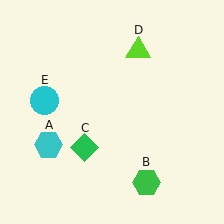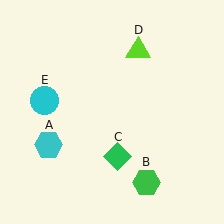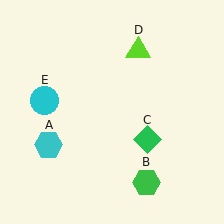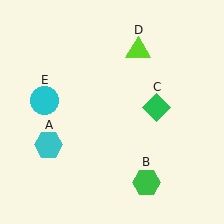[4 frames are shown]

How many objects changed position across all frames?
1 object changed position: green diamond (object C).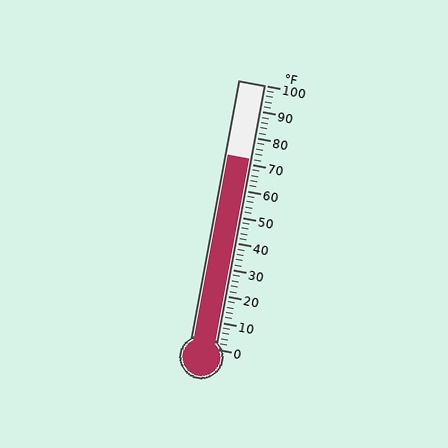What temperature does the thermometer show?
The thermometer shows approximately 72°F.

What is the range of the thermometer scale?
The thermometer scale ranges from 0°F to 100°F.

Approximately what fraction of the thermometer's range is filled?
The thermometer is filled to approximately 70% of its range.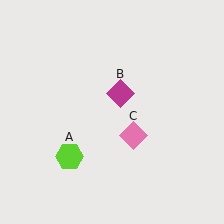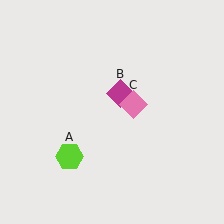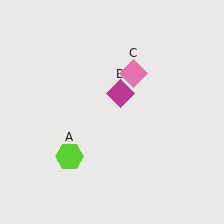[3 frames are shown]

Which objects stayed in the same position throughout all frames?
Lime hexagon (object A) and magenta diamond (object B) remained stationary.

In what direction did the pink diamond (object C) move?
The pink diamond (object C) moved up.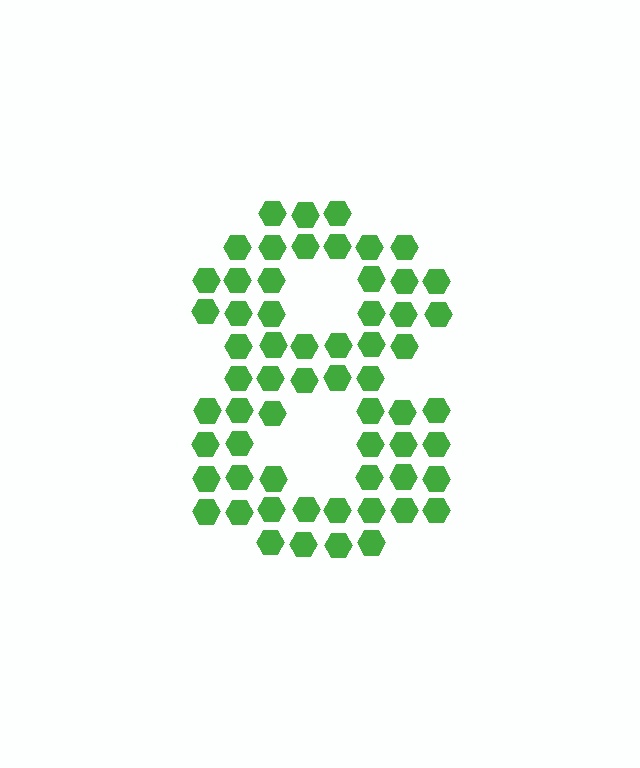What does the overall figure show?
The overall figure shows the digit 8.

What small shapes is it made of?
It is made of small hexagons.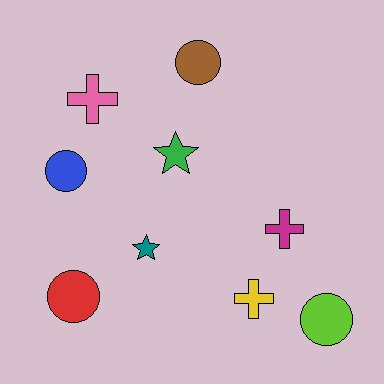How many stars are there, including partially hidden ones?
There are 2 stars.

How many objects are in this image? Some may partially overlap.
There are 9 objects.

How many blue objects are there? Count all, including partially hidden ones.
There is 1 blue object.